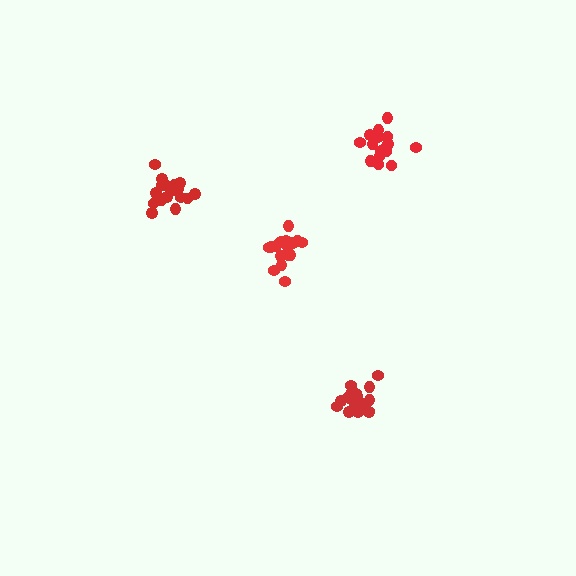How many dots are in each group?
Group 1: 19 dots, Group 2: 18 dots, Group 3: 18 dots, Group 4: 17 dots (72 total).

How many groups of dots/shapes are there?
There are 4 groups.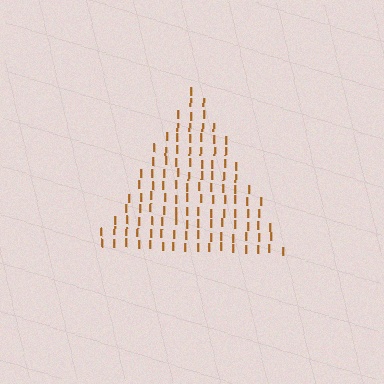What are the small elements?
The small elements are letter I's.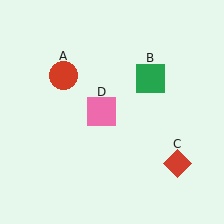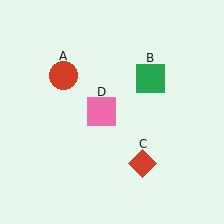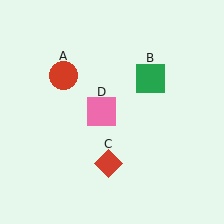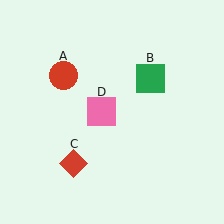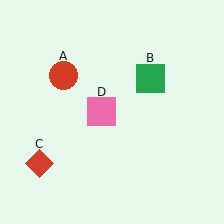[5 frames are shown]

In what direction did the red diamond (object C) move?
The red diamond (object C) moved left.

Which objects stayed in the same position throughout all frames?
Red circle (object A) and green square (object B) and pink square (object D) remained stationary.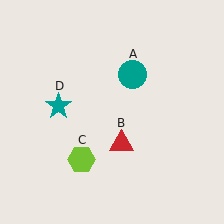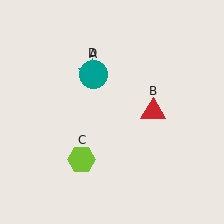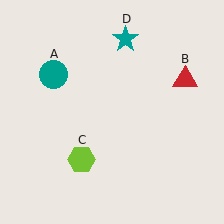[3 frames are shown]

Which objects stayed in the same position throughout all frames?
Lime hexagon (object C) remained stationary.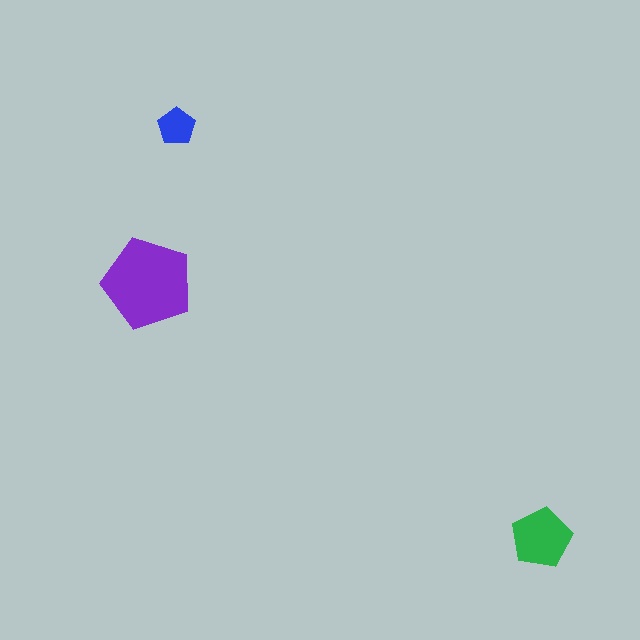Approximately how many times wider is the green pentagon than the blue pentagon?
About 1.5 times wider.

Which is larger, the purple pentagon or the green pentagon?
The purple one.